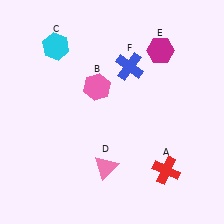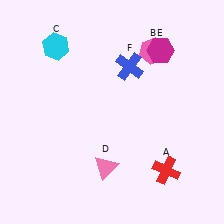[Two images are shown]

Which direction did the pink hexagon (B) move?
The pink hexagon (B) moved right.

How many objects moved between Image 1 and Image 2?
1 object moved between the two images.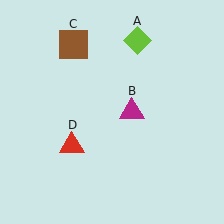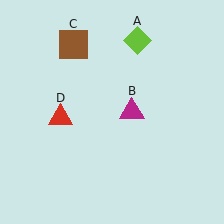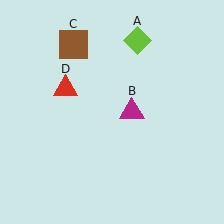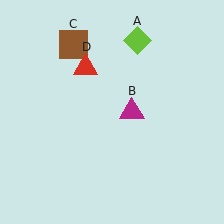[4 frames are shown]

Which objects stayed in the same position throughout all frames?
Lime diamond (object A) and magenta triangle (object B) and brown square (object C) remained stationary.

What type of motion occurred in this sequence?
The red triangle (object D) rotated clockwise around the center of the scene.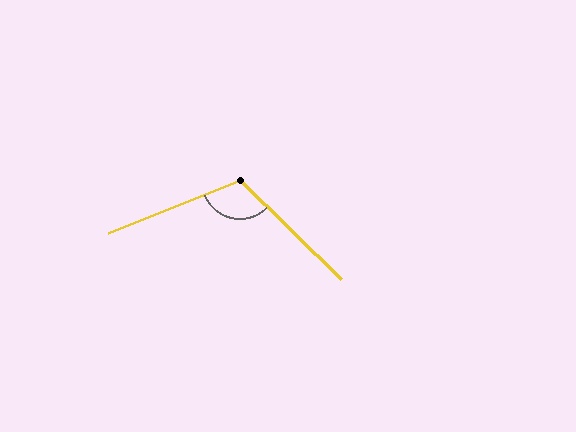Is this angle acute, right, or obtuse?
It is obtuse.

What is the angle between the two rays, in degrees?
Approximately 113 degrees.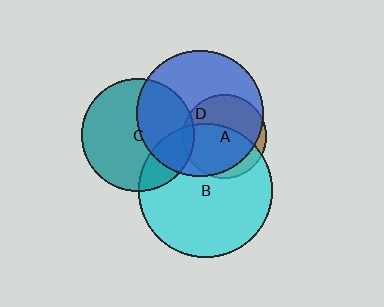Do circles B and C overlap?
Yes.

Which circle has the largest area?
Circle B (cyan).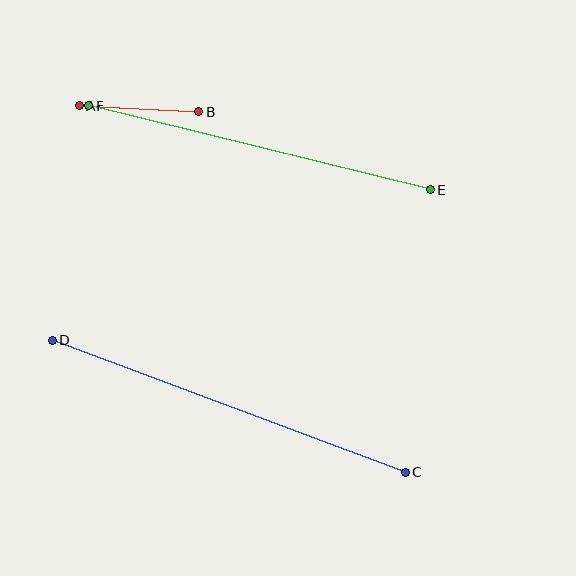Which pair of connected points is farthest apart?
Points C and D are farthest apart.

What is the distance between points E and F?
The distance is approximately 352 pixels.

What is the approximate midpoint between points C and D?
The midpoint is at approximately (229, 406) pixels.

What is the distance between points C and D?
The distance is approximately 377 pixels.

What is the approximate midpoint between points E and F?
The midpoint is at approximately (260, 148) pixels.